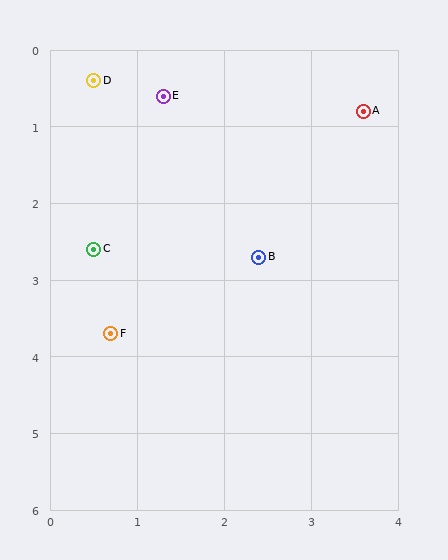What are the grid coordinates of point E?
Point E is at approximately (1.3, 0.6).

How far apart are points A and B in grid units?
Points A and B are about 2.2 grid units apart.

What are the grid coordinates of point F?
Point F is at approximately (0.7, 3.7).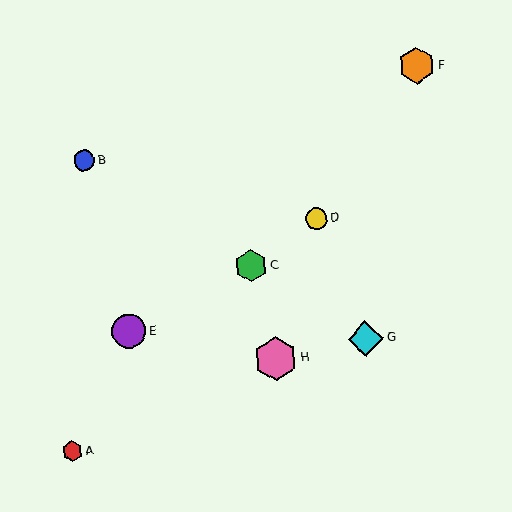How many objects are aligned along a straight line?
3 objects (B, C, G) are aligned along a straight line.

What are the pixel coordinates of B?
Object B is at (84, 160).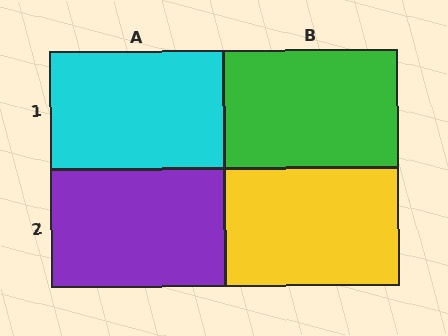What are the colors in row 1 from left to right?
Cyan, green.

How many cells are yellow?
1 cell is yellow.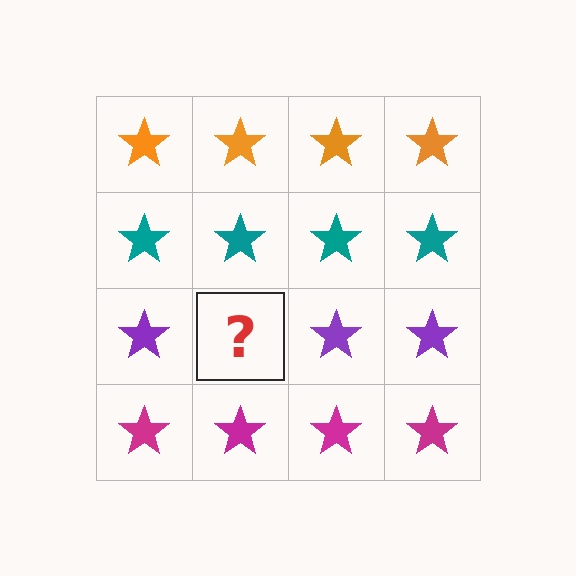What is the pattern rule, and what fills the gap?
The rule is that each row has a consistent color. The gap should be filled with a purple star.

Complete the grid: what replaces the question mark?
The question mark should be replaced with a purple star.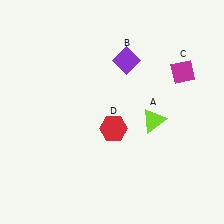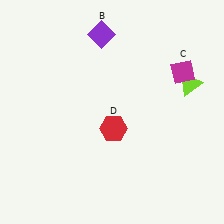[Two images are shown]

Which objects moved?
The objects that moved are: the lime triangle (A), the purple diamond (B).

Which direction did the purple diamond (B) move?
The purple diamond (B) moved up.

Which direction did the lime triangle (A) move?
The lime triangle (A) moved right.